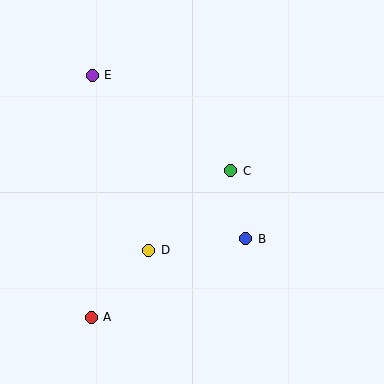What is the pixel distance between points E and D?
The distance between E and D is 184 pixels.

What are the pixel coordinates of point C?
Point C is at (231, 171).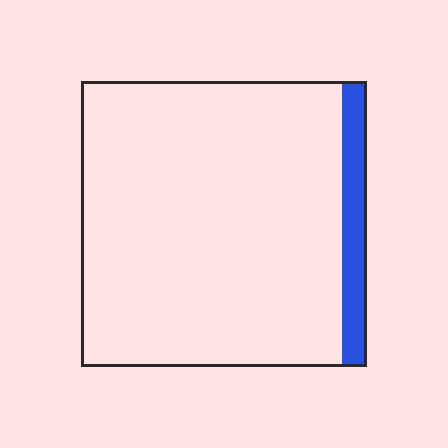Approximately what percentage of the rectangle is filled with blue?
Approximately 10%.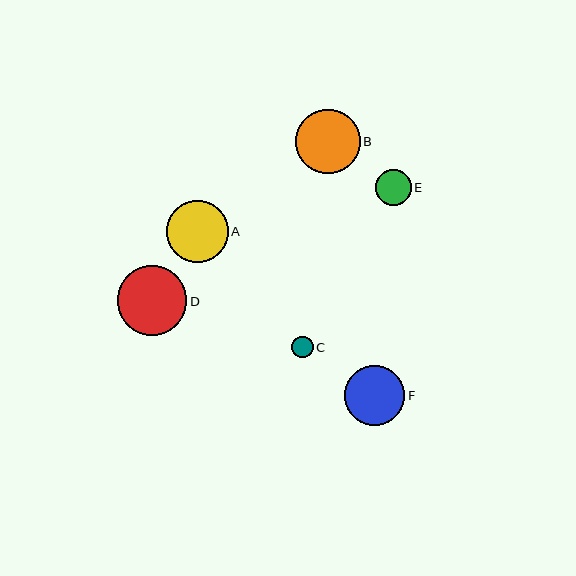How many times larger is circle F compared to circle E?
Circle F is approximately 1.7 times the size of circle E.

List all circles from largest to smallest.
From largest to smallest: D, B, A, F, E, C.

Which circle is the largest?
Circle D is the largest with a size of approximately 70 pixels.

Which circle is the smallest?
Circle C is the smallest with a size of approximately 21 pixels.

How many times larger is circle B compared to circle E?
Circle B is approximately 1.8 times the size of circle E.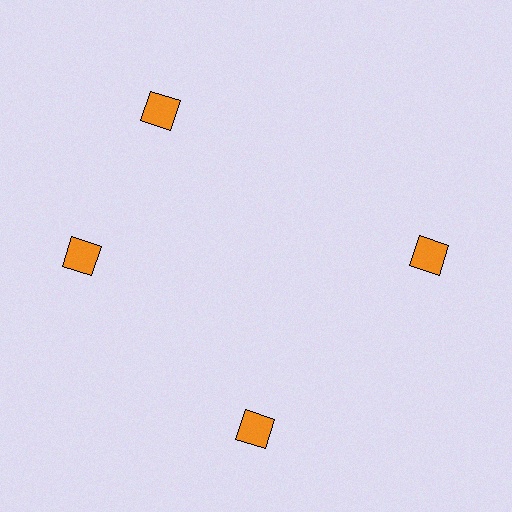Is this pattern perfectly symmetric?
No. The 4 orange diamonds are arranged in a ring, but one element near the 12 o'clock position is rotated out of alignment along the ring, breaking the 4-fold rotational symmetry.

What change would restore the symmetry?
The symmetry would be restored by rotating it back into even spacing with its neighbors so that all 4 diamonds sit at equal angles and equal distance from the center.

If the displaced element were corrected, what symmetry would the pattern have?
It would have 4-fold rotational symmetry — the pattern would map onto itself every 90 degrees.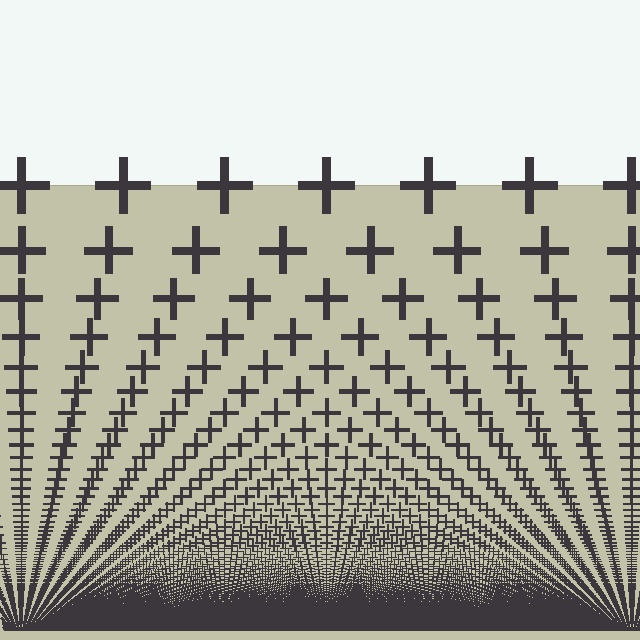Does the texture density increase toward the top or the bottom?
Density increases toward the bottom.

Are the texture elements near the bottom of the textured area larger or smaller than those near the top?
Smaller. The gradient is inverted — elements near the bottom are smaller and denser.